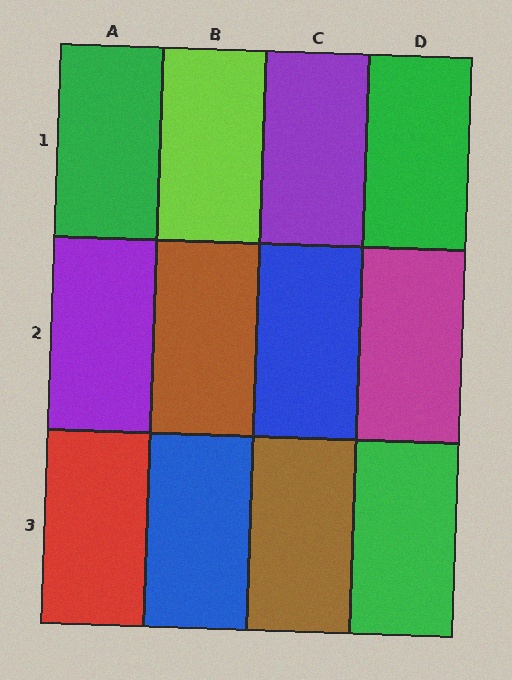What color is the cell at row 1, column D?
Green.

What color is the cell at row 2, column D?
Magenta.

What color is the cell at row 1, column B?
Lime.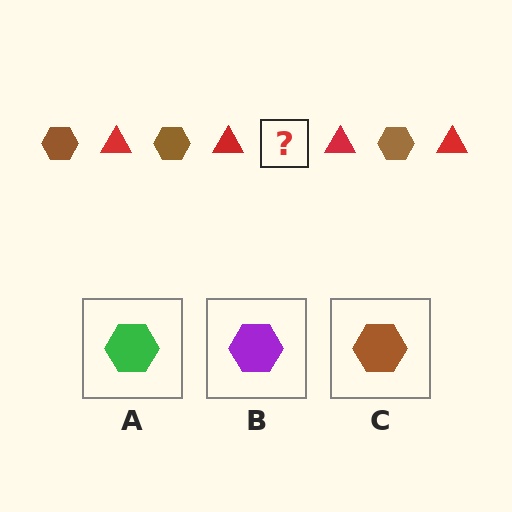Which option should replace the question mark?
Option C.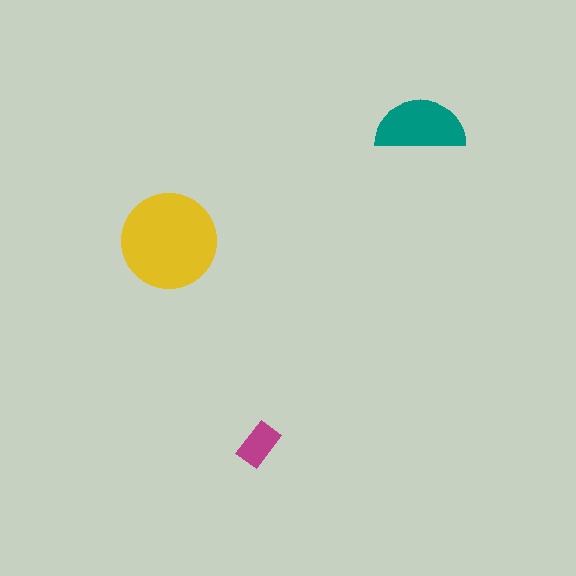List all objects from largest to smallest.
The yellow circle, the teal semicircle, the magenta rectangle.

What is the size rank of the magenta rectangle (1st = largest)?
3rd.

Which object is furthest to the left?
The yellow circle is leftmost.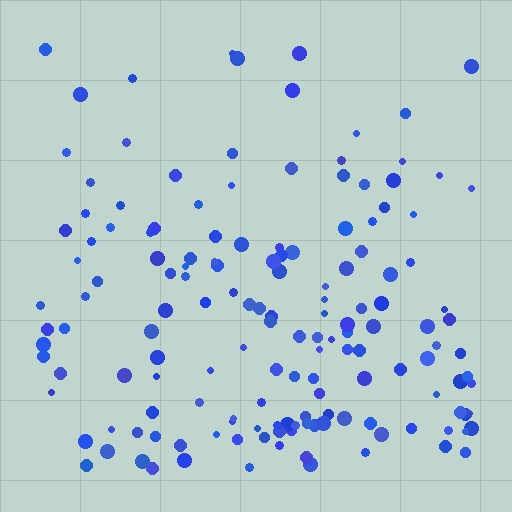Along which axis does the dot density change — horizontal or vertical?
Vertical.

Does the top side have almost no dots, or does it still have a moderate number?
Still a moderate number, just noticeably fewer than the bottom.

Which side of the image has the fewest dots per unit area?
The top.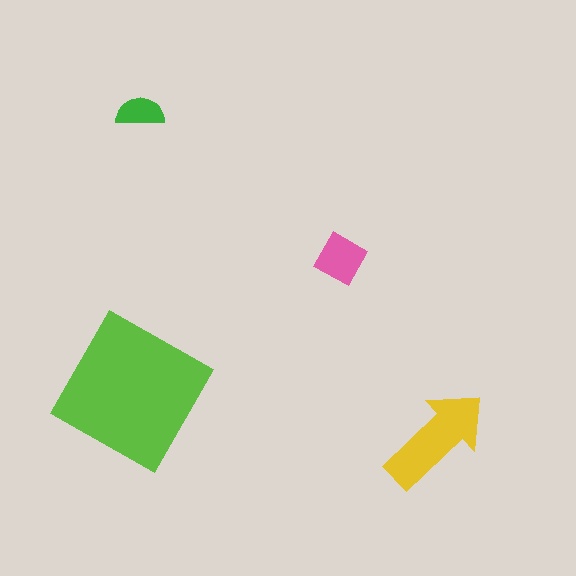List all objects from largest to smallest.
The lime square, the yellow arrow, the pink diamond, the green semicircle.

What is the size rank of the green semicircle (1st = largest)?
4th.